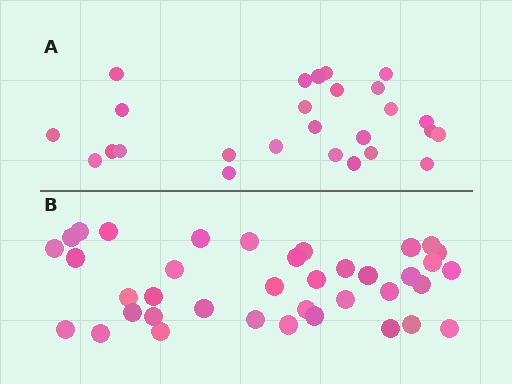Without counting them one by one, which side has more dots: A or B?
Region B (the bottom region) has more dots.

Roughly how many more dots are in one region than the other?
Region B has roughly 12 or so more dots than region A.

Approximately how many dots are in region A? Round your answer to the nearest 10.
About 30 dots. (The exact count is 26, which rounds to 30.)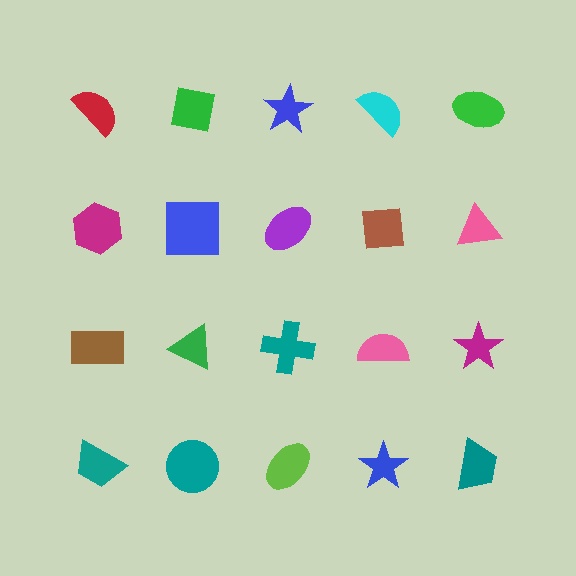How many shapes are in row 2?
5 shapes.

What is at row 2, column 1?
A magenta hexagon.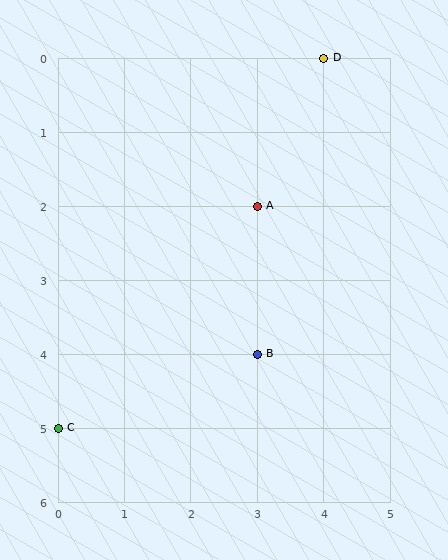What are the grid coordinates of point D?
Point D is at grid coordinates (4, 0).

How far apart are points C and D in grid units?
Points C and D are 4 columns and 5 rows apart (about 6.4 grid units diagonally).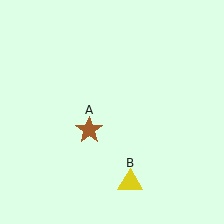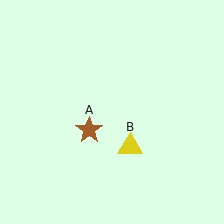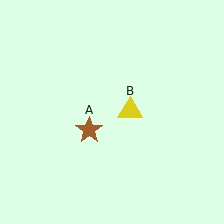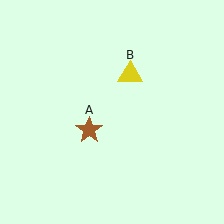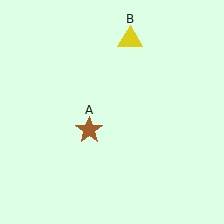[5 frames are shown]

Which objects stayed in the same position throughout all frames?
Brown star (object A) remained stationary.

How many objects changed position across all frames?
1 object changed position: yellow triangle (object B).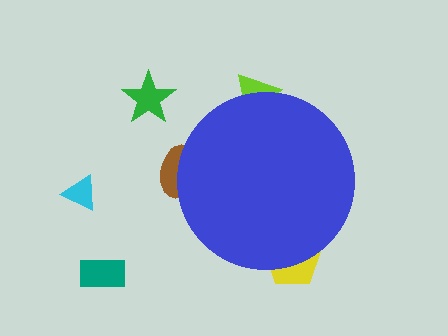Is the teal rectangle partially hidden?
No, the teal rectangle is fully visible.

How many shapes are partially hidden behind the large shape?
3 shapes are partially hidden.